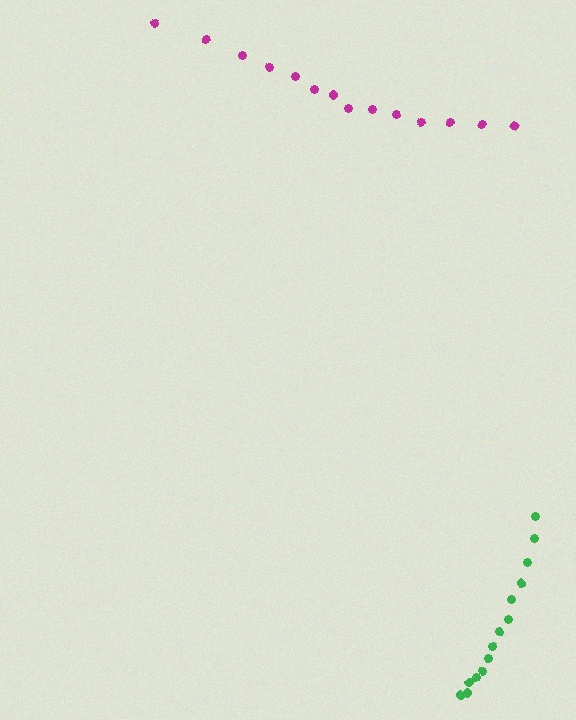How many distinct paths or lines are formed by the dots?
There are 2 distinct paths.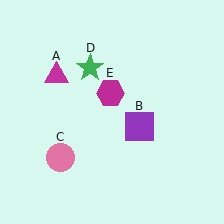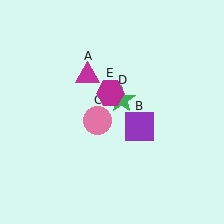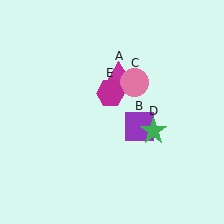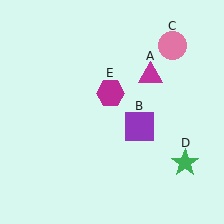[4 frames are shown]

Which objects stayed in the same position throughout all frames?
Purple square (object B) and magenta hexagon (object E) remained stationary.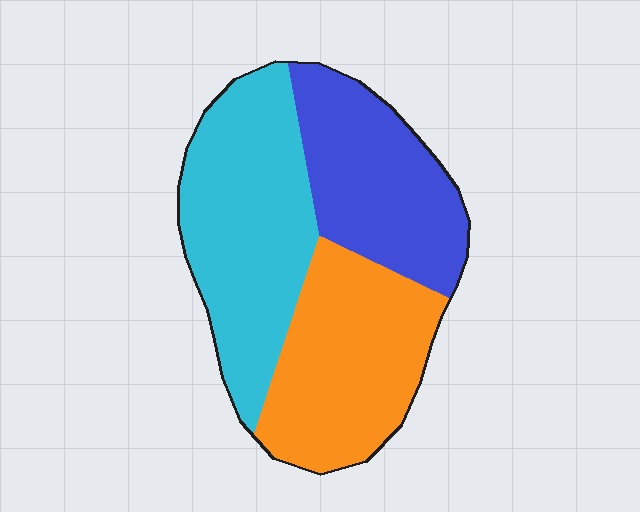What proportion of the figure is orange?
Orange covers about 35% of the figure.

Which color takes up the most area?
Cyan, at roughly 40%.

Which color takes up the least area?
Blue, at roughly 30%.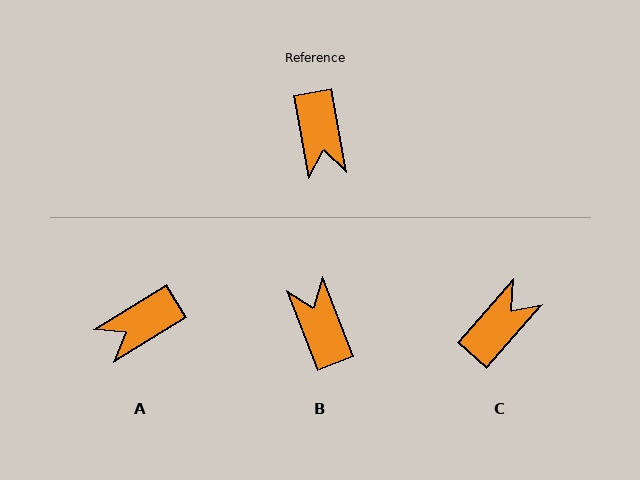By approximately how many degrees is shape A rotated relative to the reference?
Approximately 69 degrees clockwise.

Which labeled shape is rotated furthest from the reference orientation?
B, about 169 degrees away.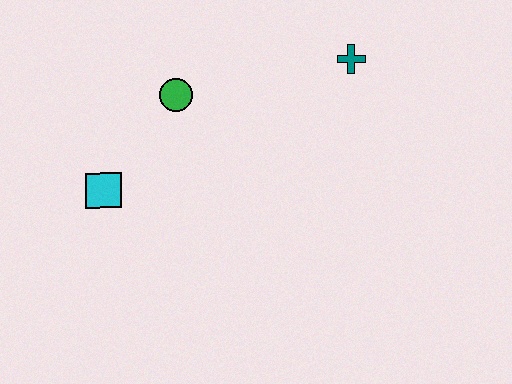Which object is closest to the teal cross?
The green circle is closest to the teal cross.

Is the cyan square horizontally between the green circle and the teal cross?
No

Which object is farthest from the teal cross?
The cyan square is farthest from the teal cross.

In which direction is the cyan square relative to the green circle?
The cyan square is below the green circle.